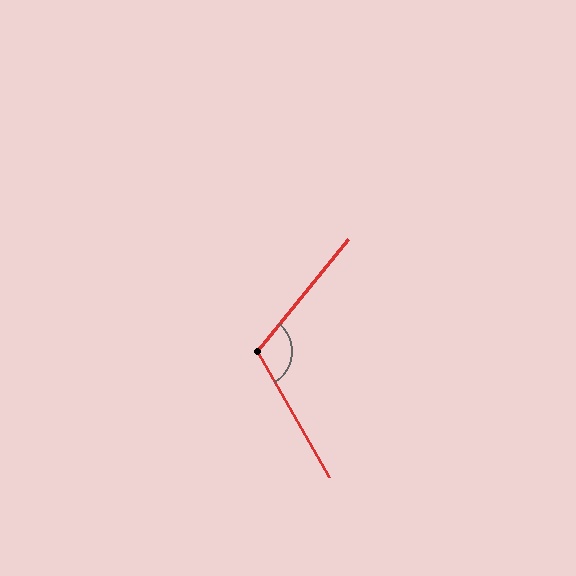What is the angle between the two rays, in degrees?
Approximately 111 degrees.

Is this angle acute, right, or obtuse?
It is obtuse.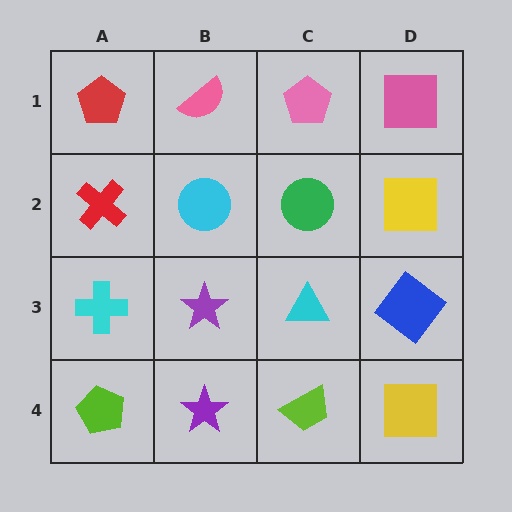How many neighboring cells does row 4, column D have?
2.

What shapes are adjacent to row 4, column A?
A cyan cross (row 3, column A), a purple star (row 4, column B).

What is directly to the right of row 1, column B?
A pink pentagon.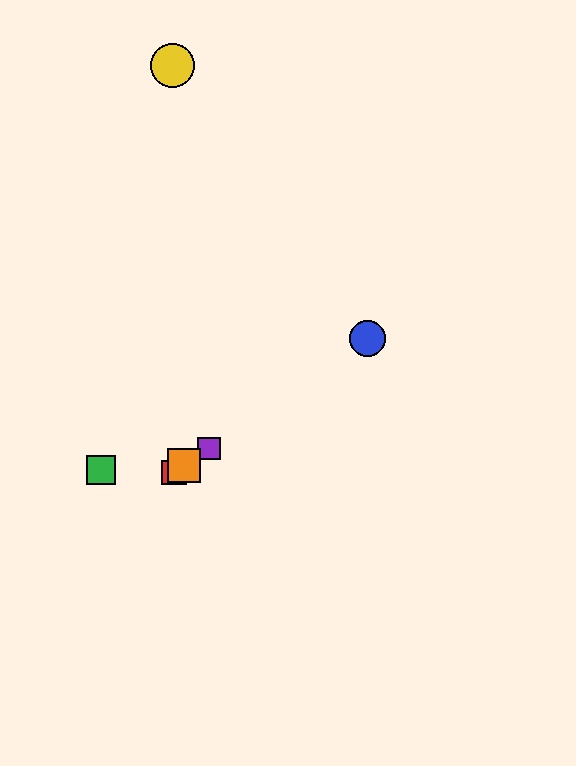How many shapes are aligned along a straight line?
4 shapes (the red square, the blue circle, the purple square, the orange square) are aligned along a straight line.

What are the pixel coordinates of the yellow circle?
The yellow circle is at (173, 66).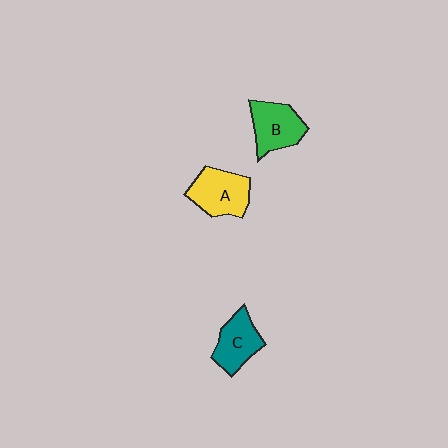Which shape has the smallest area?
Shape C (teal).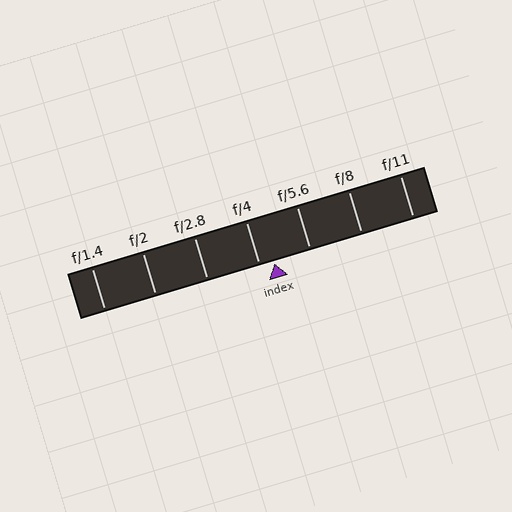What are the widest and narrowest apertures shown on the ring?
The widest aperture shown is f/1.4 and the narrowest is f/11.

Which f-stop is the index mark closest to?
The index mark is closest to f/4.